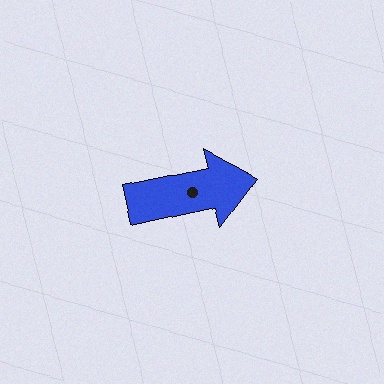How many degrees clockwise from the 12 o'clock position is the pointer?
Approximately 77 degrees.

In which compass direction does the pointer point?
East.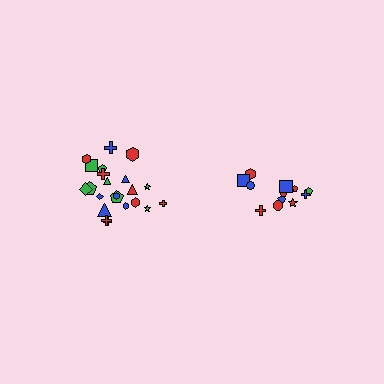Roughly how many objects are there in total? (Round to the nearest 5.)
Roughly 35 objects in total.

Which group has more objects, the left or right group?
The left group.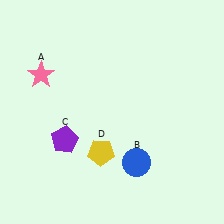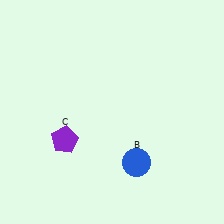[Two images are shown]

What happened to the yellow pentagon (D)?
The yellow pentagon (D) was removed in Image 2. It was in the bottom-left area of Image 1.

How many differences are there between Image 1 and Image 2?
There are 2 differences between the two images.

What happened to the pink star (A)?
The pink star (A) was removed in Image 2. It was in the top-left area of Image 1.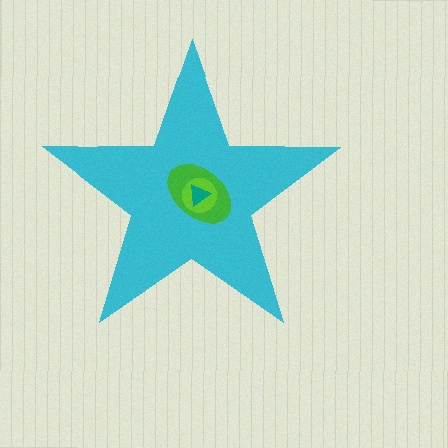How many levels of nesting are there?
4.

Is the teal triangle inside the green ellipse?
Yes.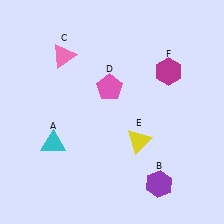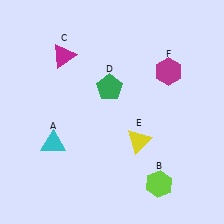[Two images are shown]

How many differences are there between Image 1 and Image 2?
There are 3 differences between the two images.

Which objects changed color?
B changed from purple to lime. C changed from pink to magenta. D changed from pink to green.